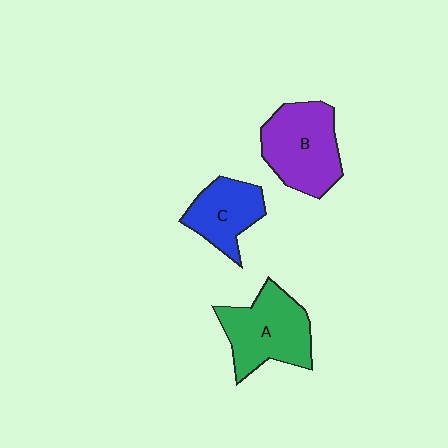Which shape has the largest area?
Shape B (purple).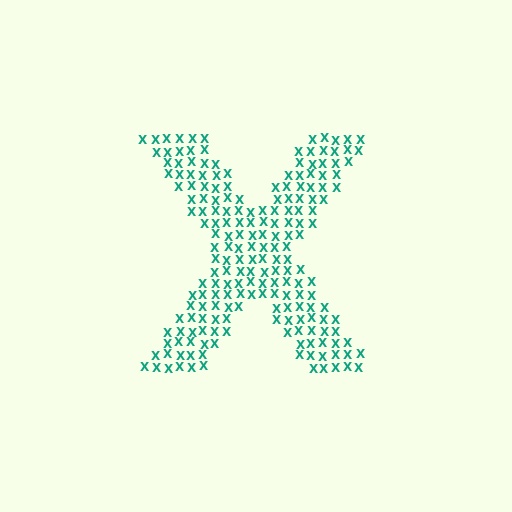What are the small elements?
The small elements are letter X's.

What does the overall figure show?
The overall figure shows the letter X.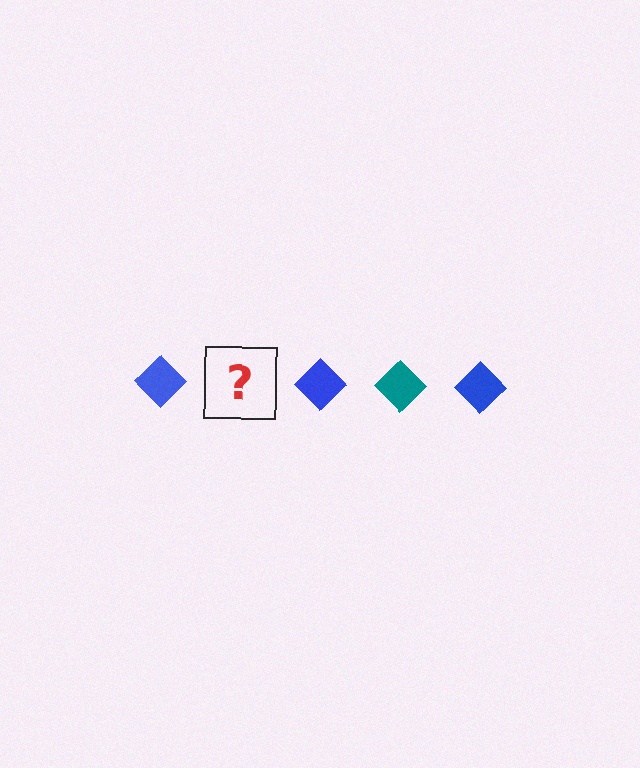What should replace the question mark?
The question mark should be replaced with a teal diamond.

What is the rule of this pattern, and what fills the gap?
The rule is that the pattern cycles through blue, teal diamonds. The gap should be filled with a teal diamond.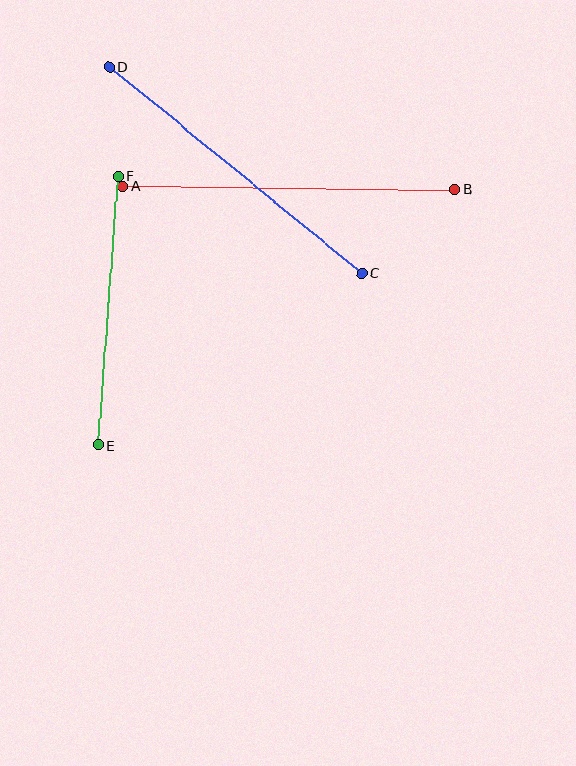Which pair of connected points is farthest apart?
Points A and B are farthest apart.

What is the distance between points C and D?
The distance is approximately 326 pixels.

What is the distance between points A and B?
The distance is approximately 332 pixels.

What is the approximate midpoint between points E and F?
The midpoint is at approximately (108, 311) pixels.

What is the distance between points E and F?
The distance is approximately 270 pixels.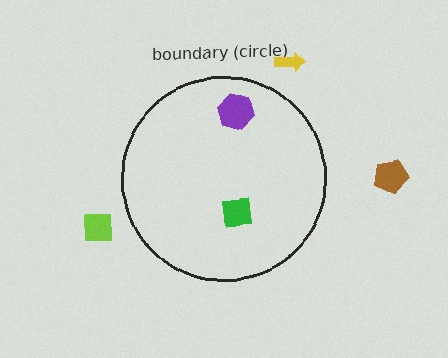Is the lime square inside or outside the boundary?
Outside.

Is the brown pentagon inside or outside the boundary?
Outside.